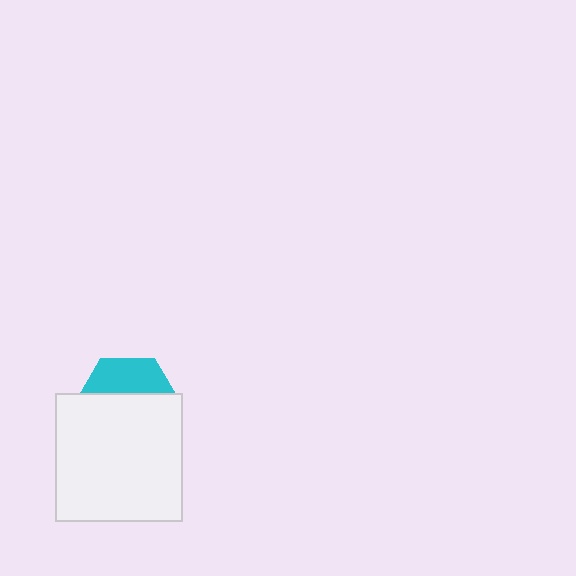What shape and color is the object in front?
The object in front is a white square.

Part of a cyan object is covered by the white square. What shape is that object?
It is a hexagon.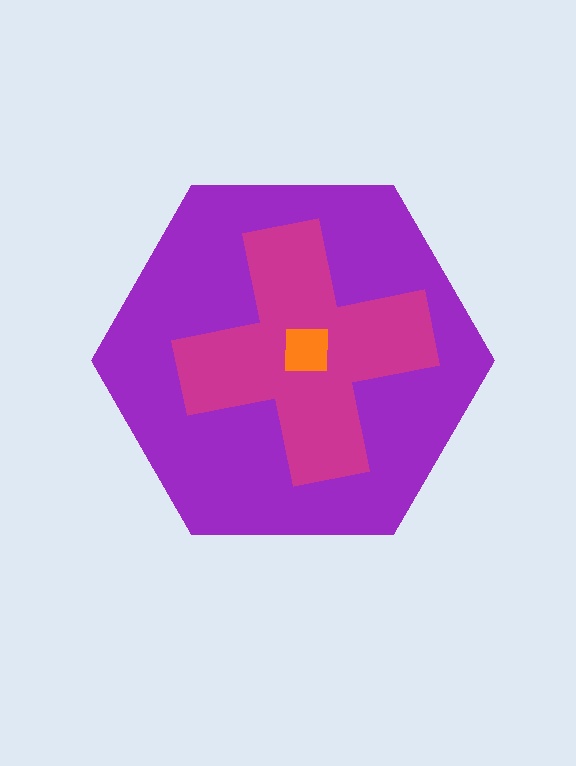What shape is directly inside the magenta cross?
The orange square.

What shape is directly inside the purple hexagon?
The magenta cross.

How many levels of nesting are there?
3.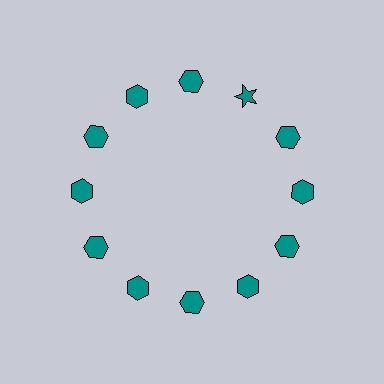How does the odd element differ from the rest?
It has a different shape: star instead of hexagon.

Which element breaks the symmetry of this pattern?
The teal star at roughly the 1 o'clock position breaks the symmetry. All other shapes are teal hexagons.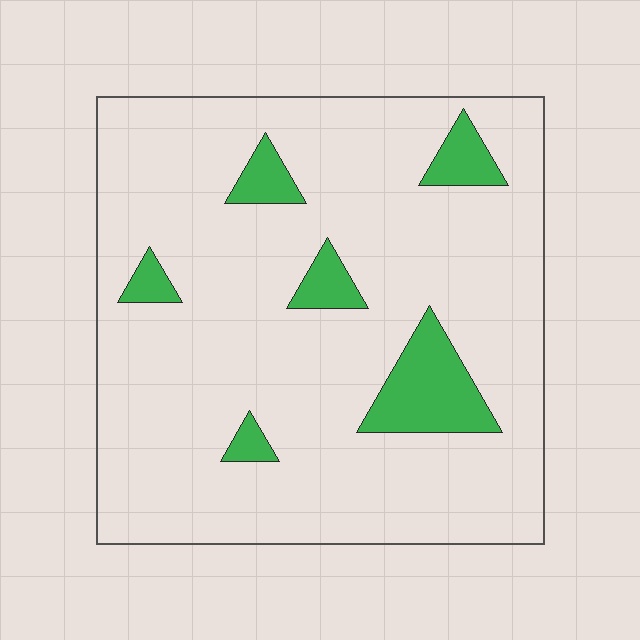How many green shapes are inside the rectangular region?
6.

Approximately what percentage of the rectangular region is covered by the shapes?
Approximately 10%.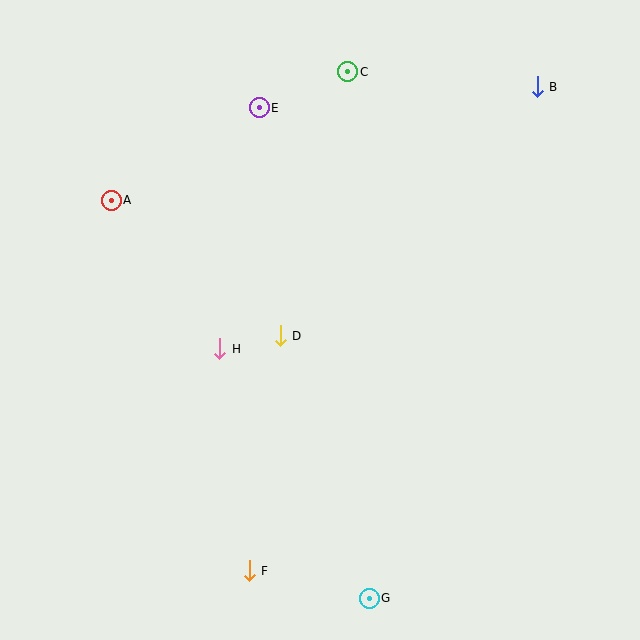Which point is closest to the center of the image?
Point D at (280, 336) is closest to the center.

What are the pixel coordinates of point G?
Point G is at (369, 598).